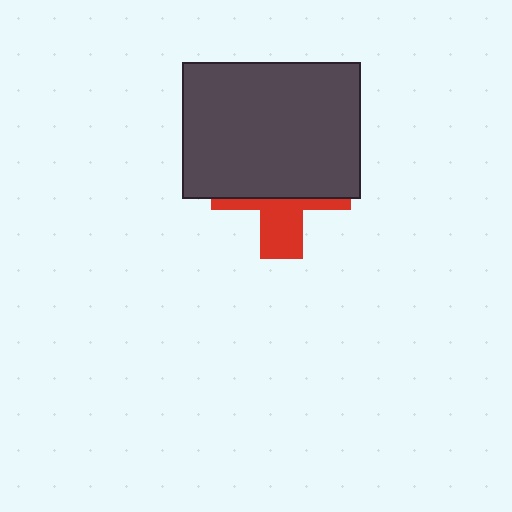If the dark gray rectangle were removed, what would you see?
You would see the complete red cross.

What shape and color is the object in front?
The object in front is a dark gray rectangle.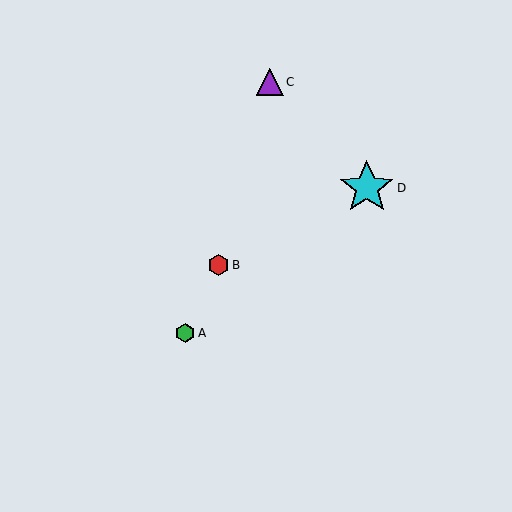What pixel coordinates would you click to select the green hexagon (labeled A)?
Click at (185, 333) to select the green hexagon A.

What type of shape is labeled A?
Shape A is a green hexagon.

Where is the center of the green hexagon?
The center of the green hexagon is at (185, 333).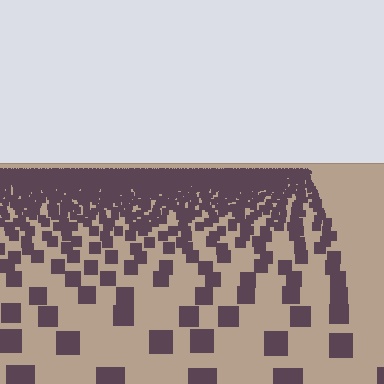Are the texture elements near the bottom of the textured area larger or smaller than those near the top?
Larger. Near the bottom, elements are closer to the viewer and appear at a bigger on-screen size.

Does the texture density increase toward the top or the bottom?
Density increases toward the top.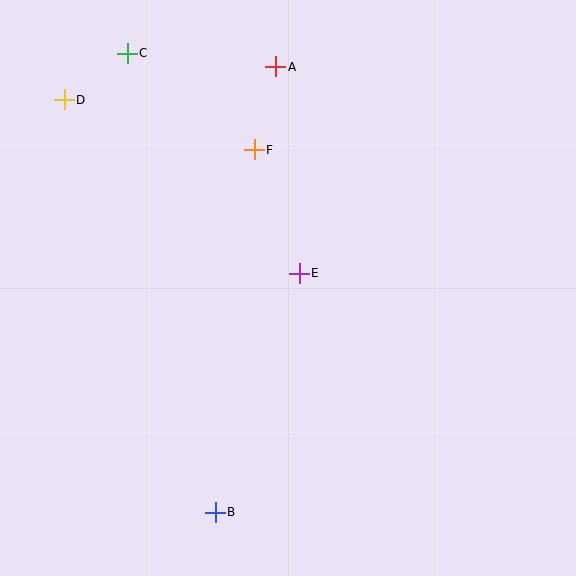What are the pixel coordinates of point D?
Point D is at (64, 100).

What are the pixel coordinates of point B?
Point B is at (215, 512).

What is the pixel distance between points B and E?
The distance between B and E is 253 pixels.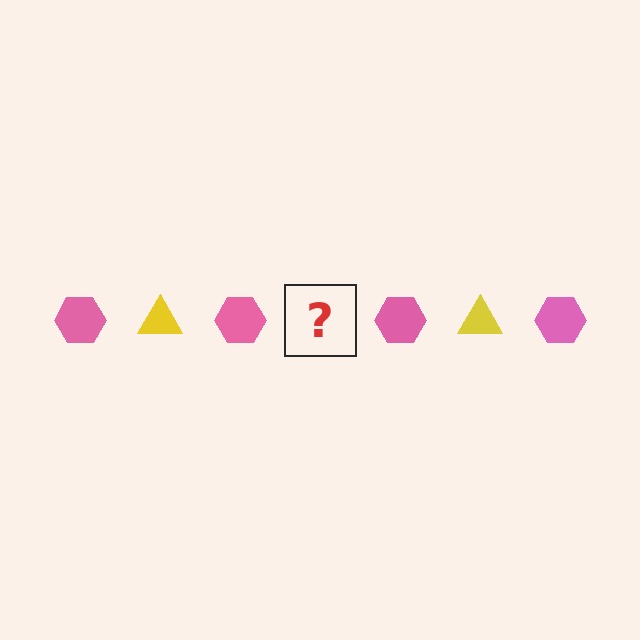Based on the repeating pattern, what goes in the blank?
The blank should be a yellow triangle.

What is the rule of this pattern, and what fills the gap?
The rule is that the pattern alternates between pink hexagon and yellow triangle. The gap should be filled with a yellow triangle.